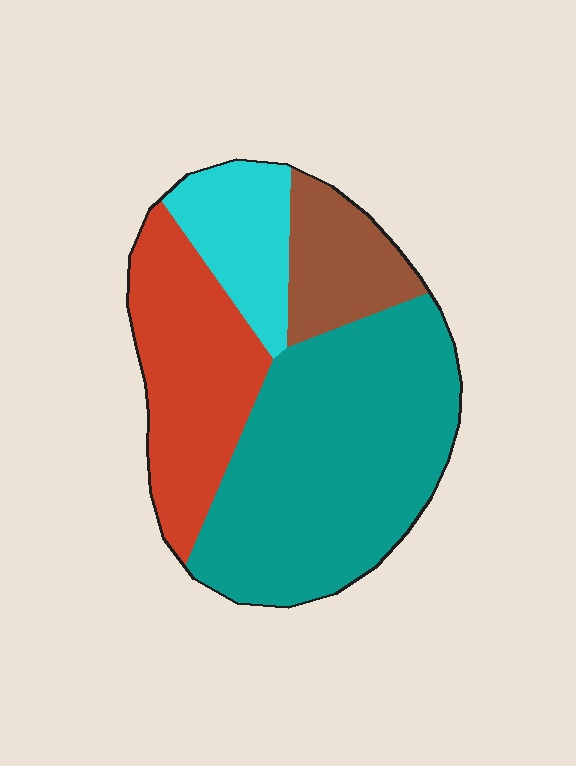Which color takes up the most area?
Teal, at roughly 50%.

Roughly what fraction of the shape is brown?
Brown covers about 15% of the shape.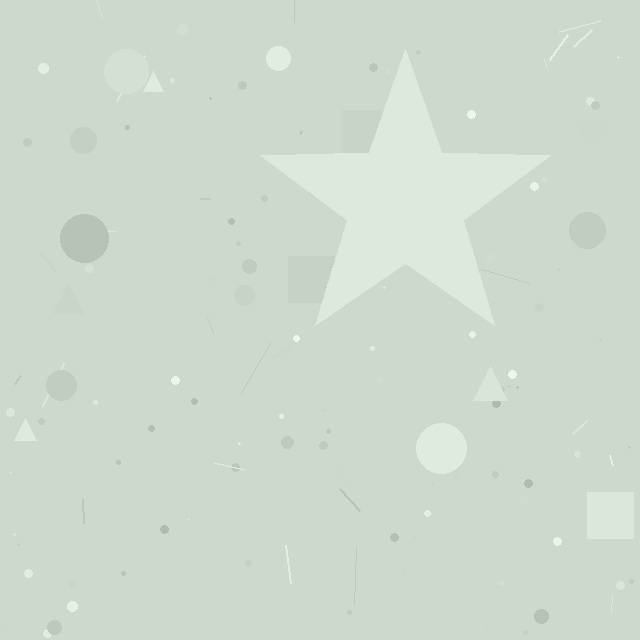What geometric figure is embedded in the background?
A star is embedded in the background.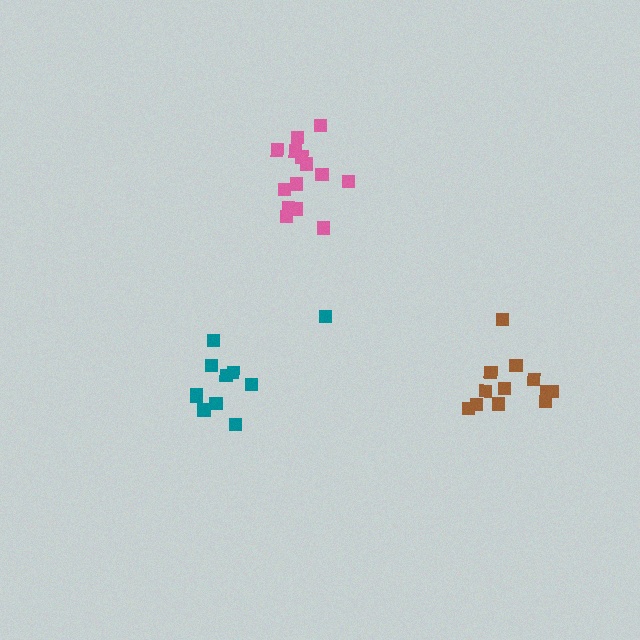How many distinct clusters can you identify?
There are 3 distinct clusters.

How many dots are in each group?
Group 1: 11 dots, Group 2: 12 dots, Group 3: 14 dots (37 total).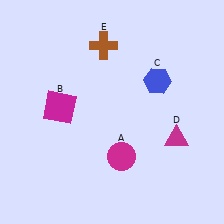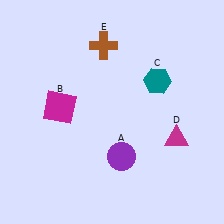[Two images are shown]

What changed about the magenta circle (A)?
In Image 1, A is magenta. In Image 2, it changed to purple.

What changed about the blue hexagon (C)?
In Image 1, C is blue. In Image 2, it changed to teal.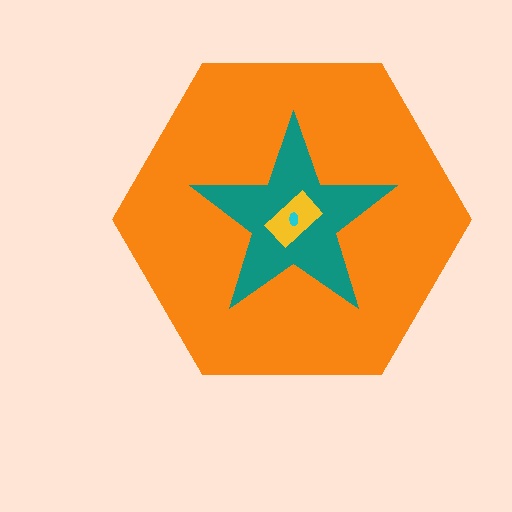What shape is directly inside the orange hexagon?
The teal star.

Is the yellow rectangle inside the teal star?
Yes.